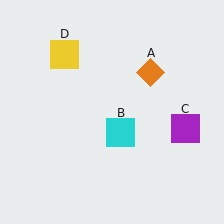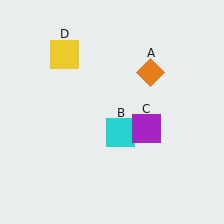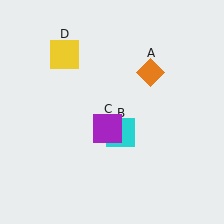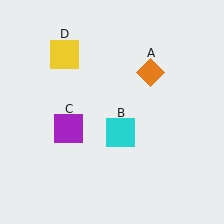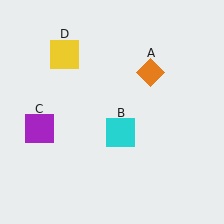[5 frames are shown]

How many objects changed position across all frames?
1 object changed position: purple square (object C).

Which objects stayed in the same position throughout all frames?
Orange diamond (object A) and cyan square (object B) and yellow square (object D) remained stationary.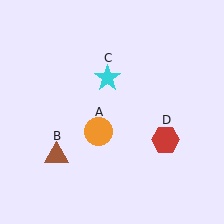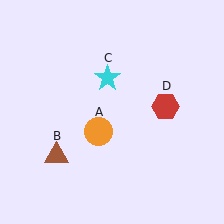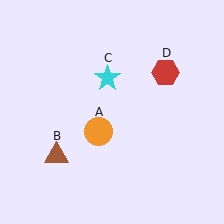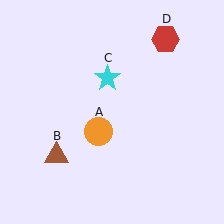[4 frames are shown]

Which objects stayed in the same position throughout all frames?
Orange circle (object A) and brown triangle (object B) and cyan star (object C) remained stationary.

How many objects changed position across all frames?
1 object changed position: red hexagon (object D).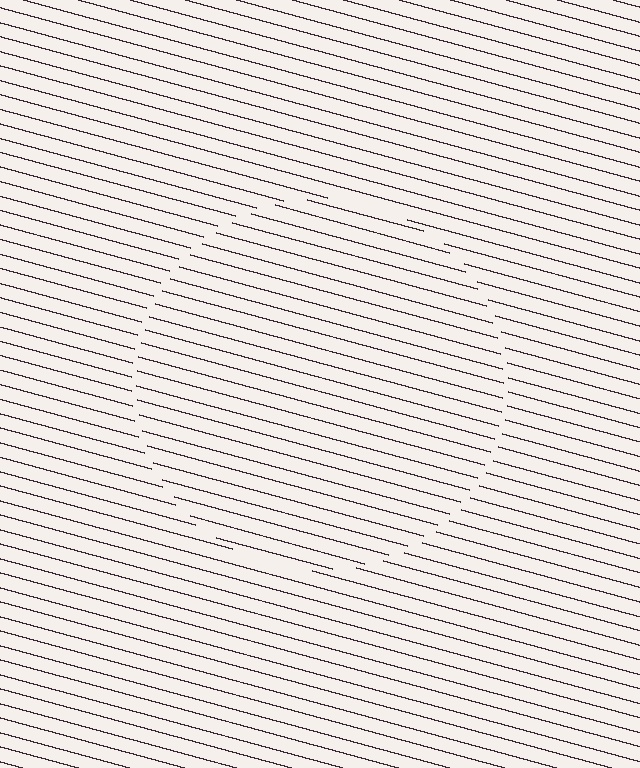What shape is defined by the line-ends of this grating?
An illusory circle. The interior of the shape contains the same grating, shifted by half a period — the contour is defined by the phase discontinuity where line-ends from the inner and outer gratings abut.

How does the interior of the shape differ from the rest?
The interior of the shape contains the same grating, shifted by half a period — the contour is defined by the phase discontinuity where line-ends from the inner and outer gratings abut.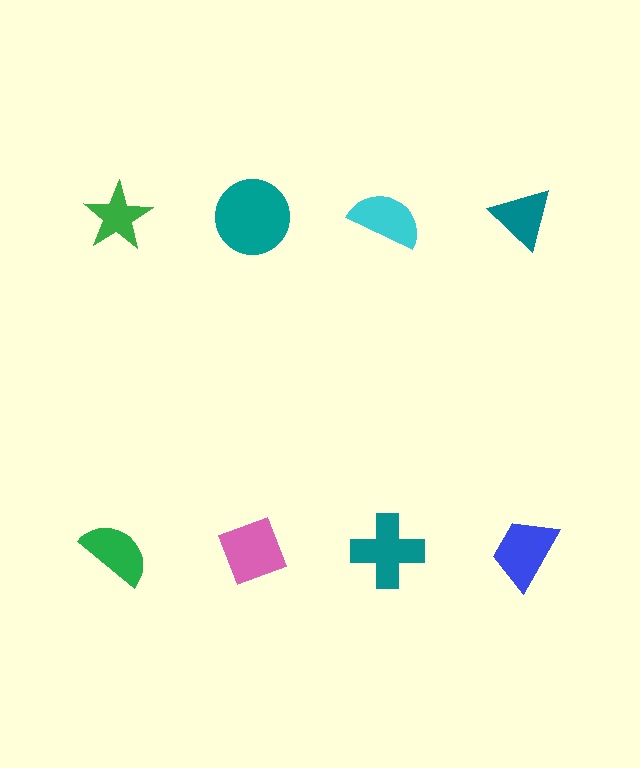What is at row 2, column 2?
A pink diamond.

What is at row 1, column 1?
A green star.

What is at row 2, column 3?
A teal cross.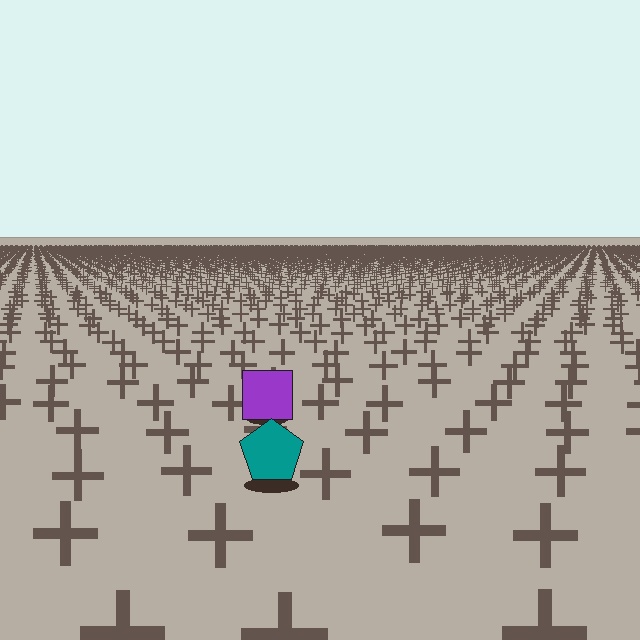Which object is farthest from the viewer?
The purple square is farthest from the viewer. It appears smaller and the ground texture around it is denser.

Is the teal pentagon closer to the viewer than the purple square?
Yes. The teal pentagon is closer — you can tell from the texture gradient: the ground texture is coarser near it.